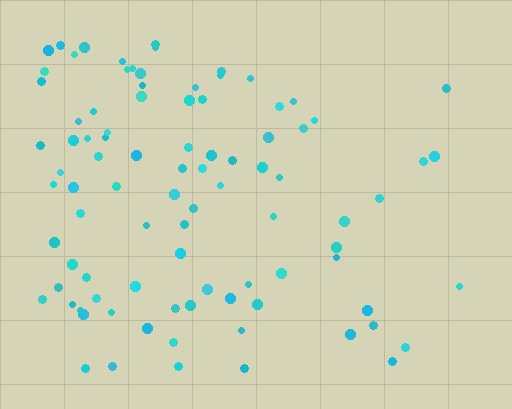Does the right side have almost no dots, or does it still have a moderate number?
Still a moderate number, just noticeably fewer than the left.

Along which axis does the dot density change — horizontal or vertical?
Horizontal.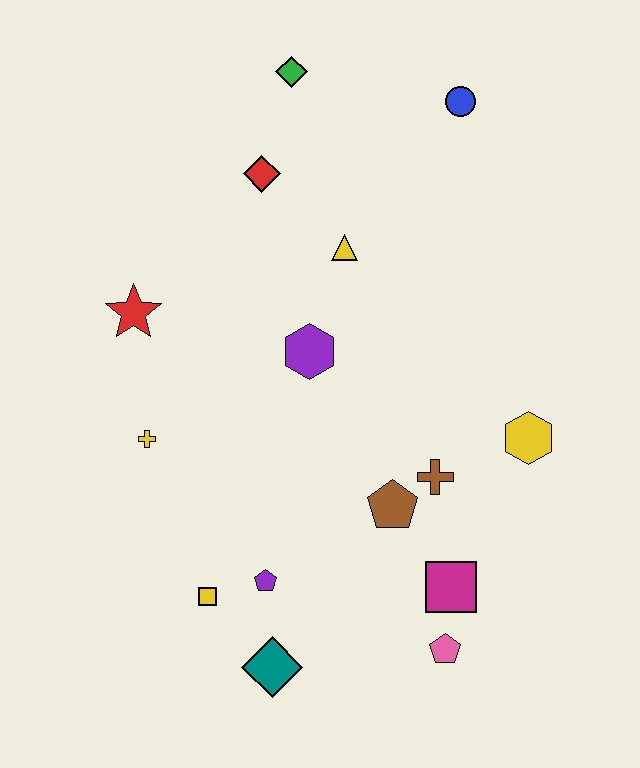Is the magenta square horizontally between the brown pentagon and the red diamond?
No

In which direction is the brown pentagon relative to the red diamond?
The brown pentagon is below the red diamond.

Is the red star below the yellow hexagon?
No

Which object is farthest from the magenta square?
The green diamond is farthest from the magenta square.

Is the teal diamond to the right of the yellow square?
Yes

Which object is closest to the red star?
The yellow cross is closest to the red star.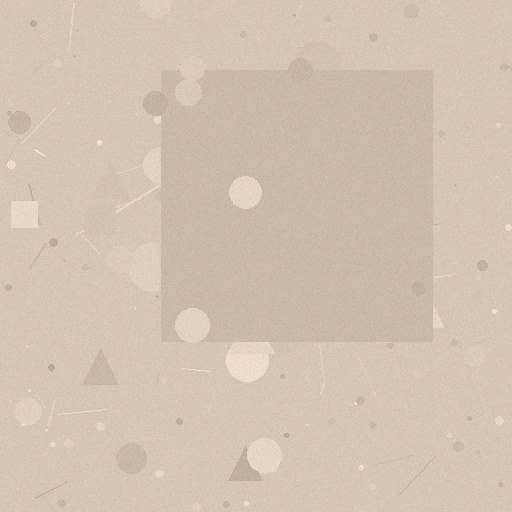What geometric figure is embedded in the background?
A square is embedded in the background.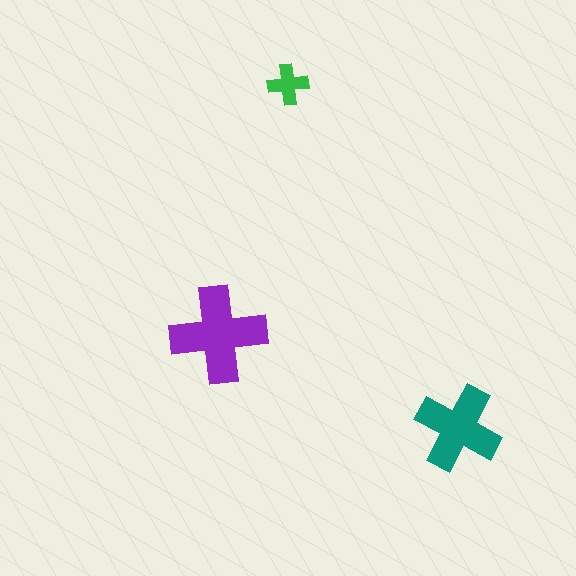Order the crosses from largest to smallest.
the purple one, the teal one, the green one.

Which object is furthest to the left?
The purple cross is leftmost.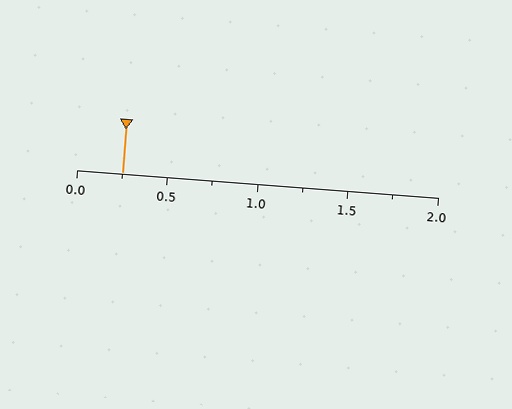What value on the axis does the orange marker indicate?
The marker indicates approximately 0.25.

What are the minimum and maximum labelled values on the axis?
The axis runs from 0.0 to 2.0.